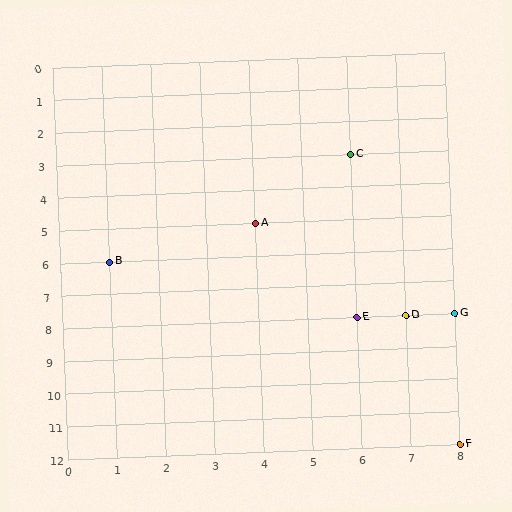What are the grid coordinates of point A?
Point A is at grid coordinates (4, 5).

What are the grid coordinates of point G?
Point G is at grid coordinates (8, 8).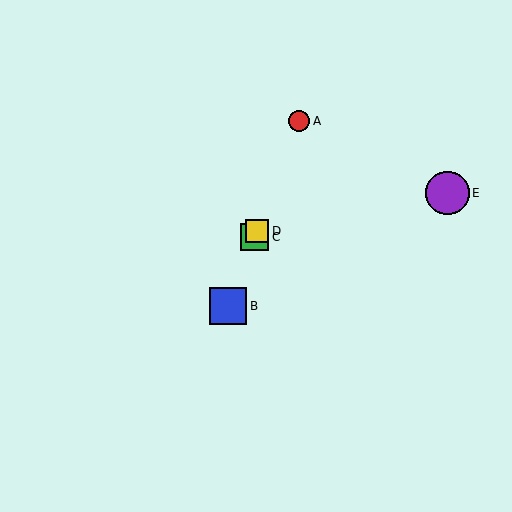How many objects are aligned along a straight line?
4 objects (A, B, C, D) are aligned along a straight line.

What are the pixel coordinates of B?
Object B is at (228, 306).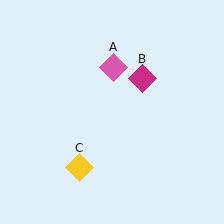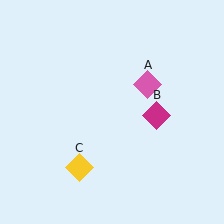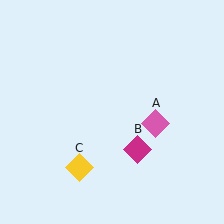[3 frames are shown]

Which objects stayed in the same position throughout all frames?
Yellow diamond (object C) remained stationary.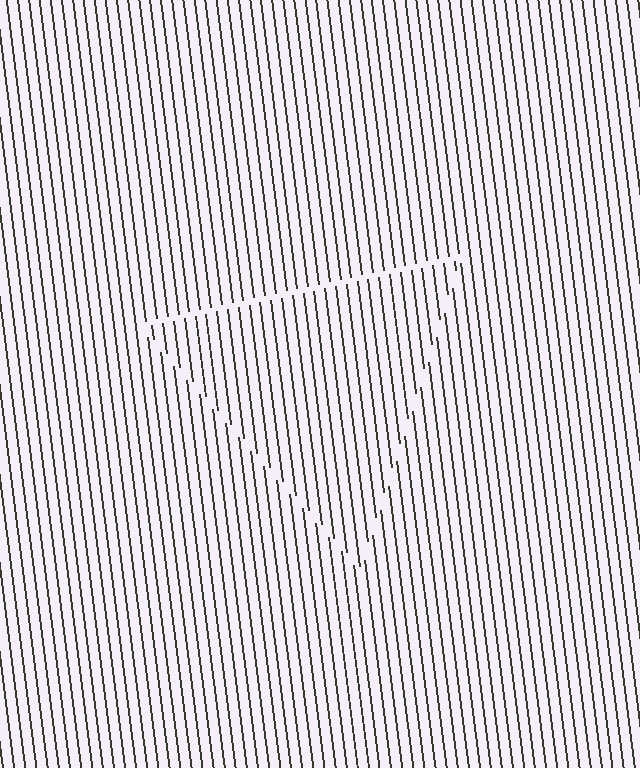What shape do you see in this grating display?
An illusory triangle. The interior of the shape contains the same grating, shifted by half a period — the contour is defined by the phase discontinuity where line-ends from the inner and outer gratings abut.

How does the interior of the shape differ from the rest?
The interior of the shape contains the same grating, shifted by half a period — the contour is defined by the phase discontinuity where line-ends from the inner and outer gratings abut.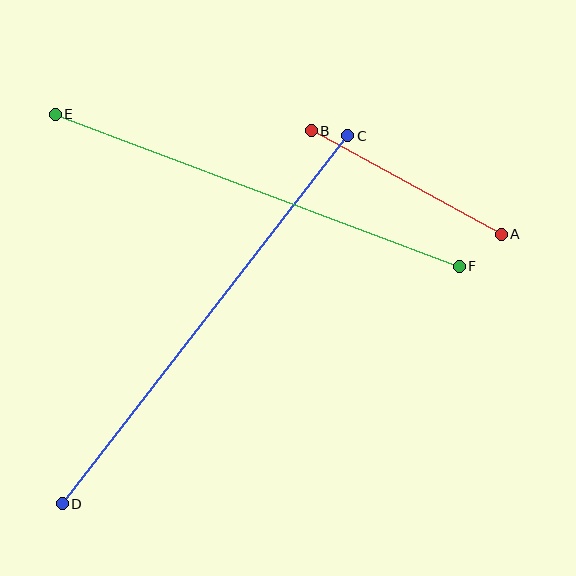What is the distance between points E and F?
The distance is approximately 432 pixels.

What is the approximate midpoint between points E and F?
The midpoint is at approximately (257, 190) pixels.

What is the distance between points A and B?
The distance is approximately 216 pixels.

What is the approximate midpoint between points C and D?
The midpoint is at approximately (205, 320) pixels.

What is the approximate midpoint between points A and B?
The midpoint is at approximately (406, 183) pixels.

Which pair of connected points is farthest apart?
Points C and D are farthest apart.